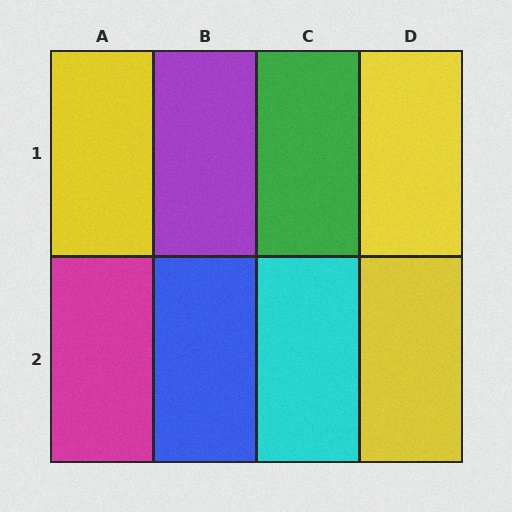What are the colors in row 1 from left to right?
Yellow, purple, green, yellow.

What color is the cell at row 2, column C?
Cyan.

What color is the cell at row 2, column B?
Blue.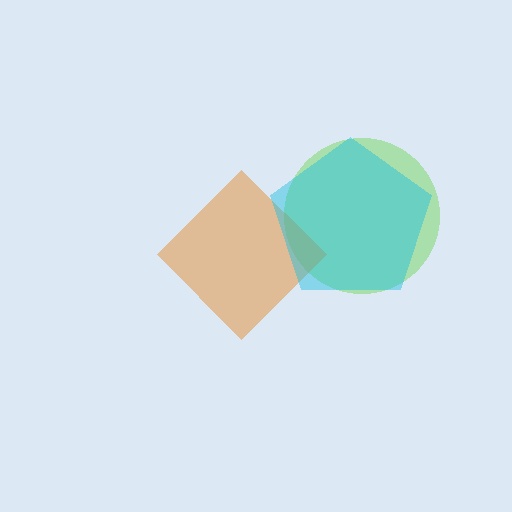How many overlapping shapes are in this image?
There are 3 overlapping shapes in the image.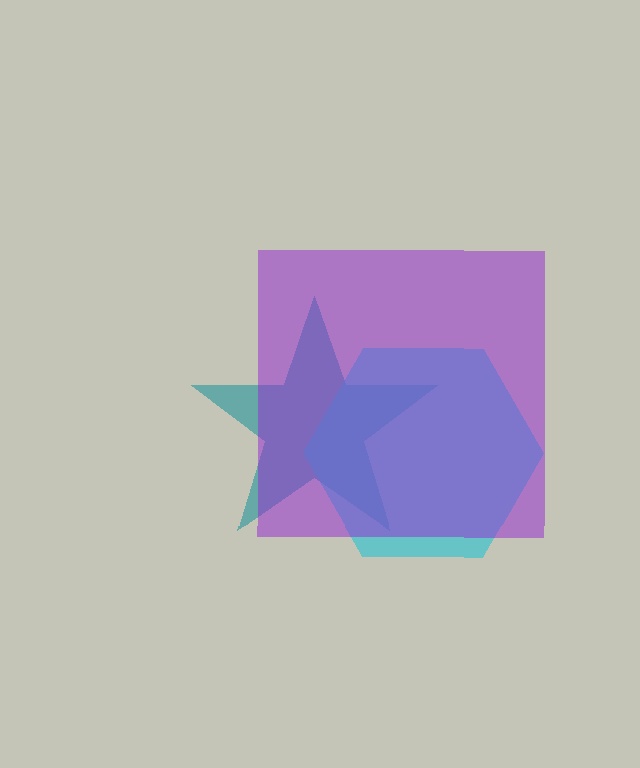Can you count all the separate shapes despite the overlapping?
Yes, there are 3 separate shapes.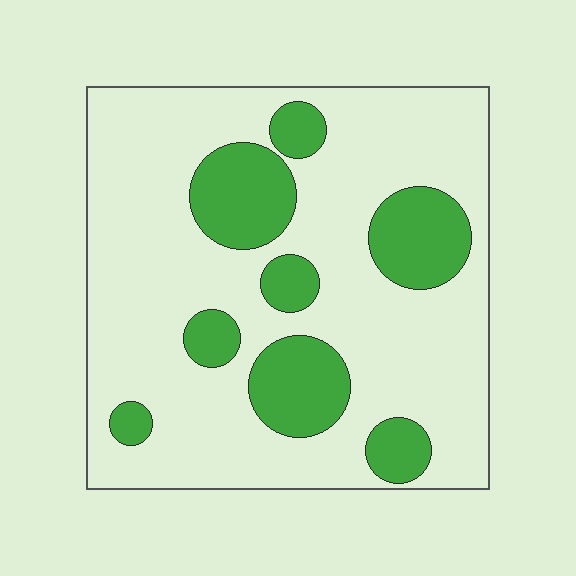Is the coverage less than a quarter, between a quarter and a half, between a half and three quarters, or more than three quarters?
Less than a quarter.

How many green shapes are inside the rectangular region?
8.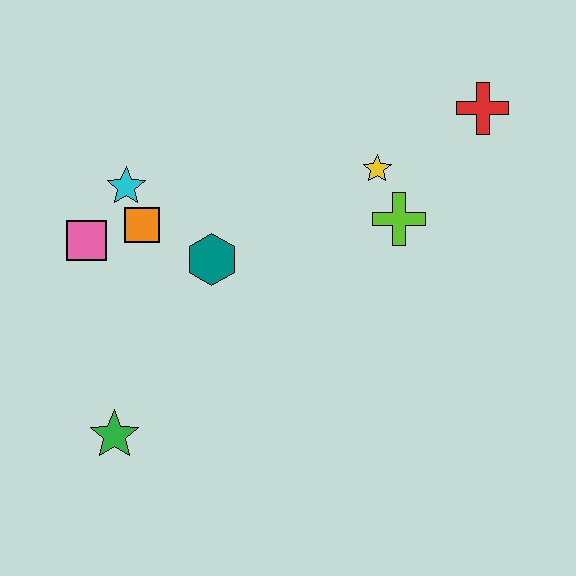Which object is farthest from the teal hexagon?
The red cross is farthest from the teal hexagon.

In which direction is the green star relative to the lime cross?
The green star is to the left of the lime cross.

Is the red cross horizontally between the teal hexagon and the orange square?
No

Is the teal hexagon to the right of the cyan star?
Yes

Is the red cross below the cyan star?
No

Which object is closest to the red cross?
The yellow star is closest to the red cross.